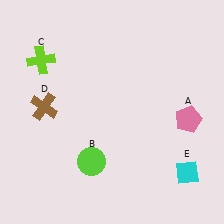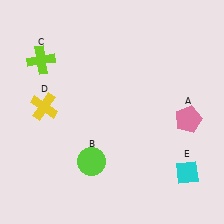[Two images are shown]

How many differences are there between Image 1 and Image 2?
There is 1 difference between the two images.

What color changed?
The cross (D) changed from brown in Image 1 to yellow in Image 2.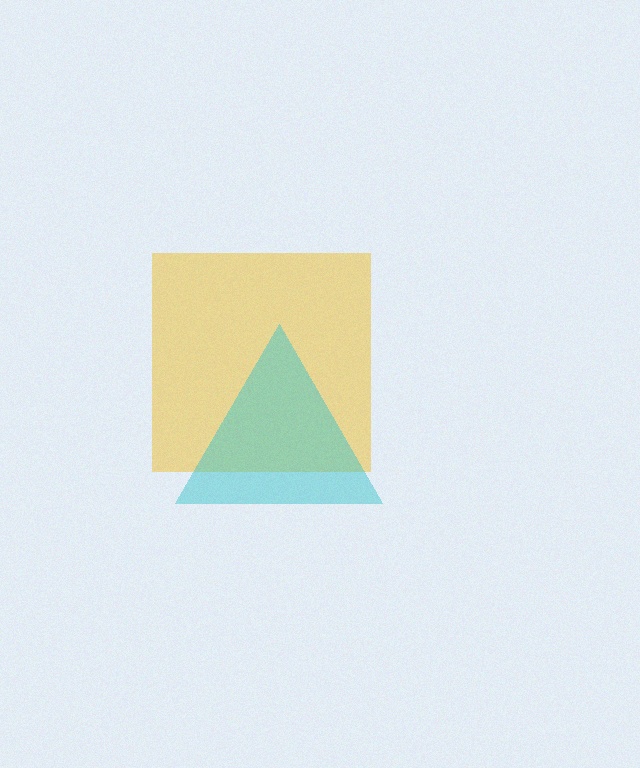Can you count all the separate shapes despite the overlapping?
Yes, there are 2 separate shapes.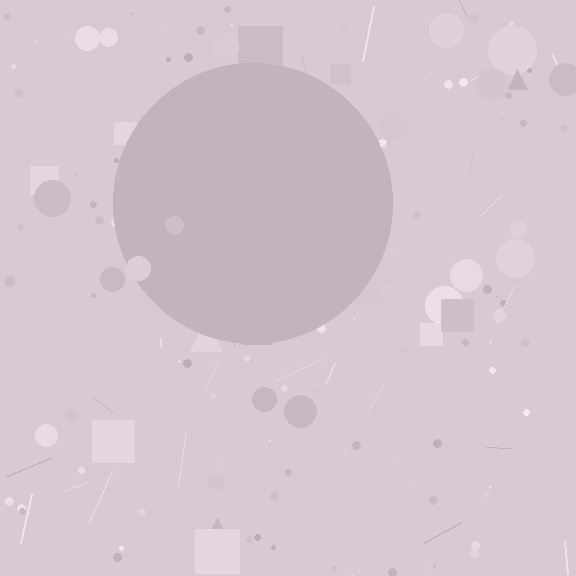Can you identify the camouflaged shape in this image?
The camouflaged shape is a circle.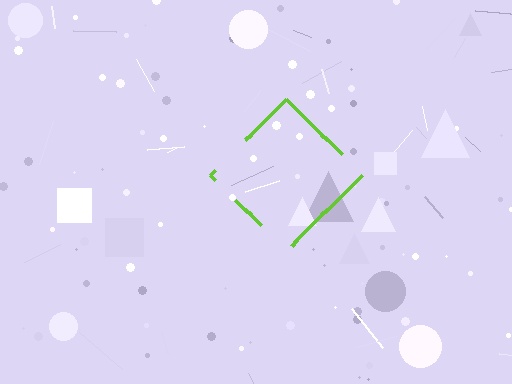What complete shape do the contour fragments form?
The contour fragments form a diamond.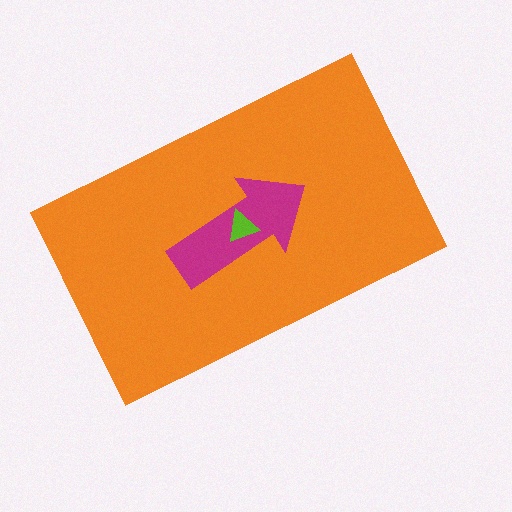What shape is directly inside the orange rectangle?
The magenta arrow.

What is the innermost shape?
The lime triangle.